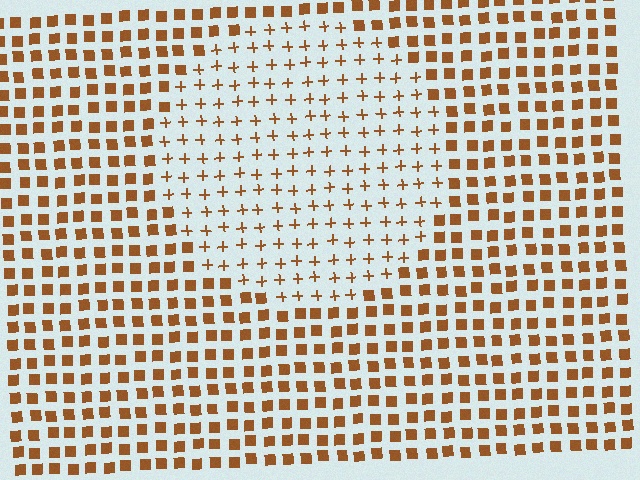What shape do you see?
I see a circle.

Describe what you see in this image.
The image is filled with small brown elements arranged in a uniform grid. A circle-shaped region contains plus signs, while the surrounding area contains squares. The boundary is defined purely by the change in element shape.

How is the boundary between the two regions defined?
The boundary is defined by a change in element shape: plus signs inside vs. squares outside. All elements share the same color and spacing.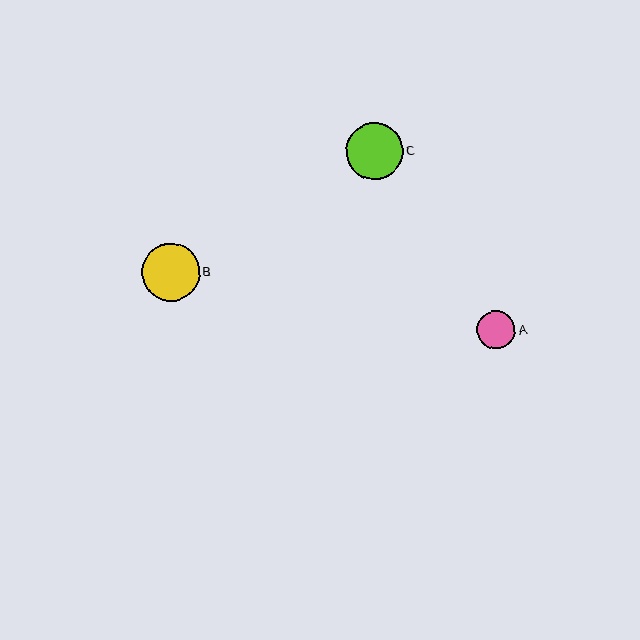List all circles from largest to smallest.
From largest to smallest: B, C, A.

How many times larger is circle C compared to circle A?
Circle C is approximately 1.5 times the size of circle A.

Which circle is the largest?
Circle B is the largest with a size of approximately 58 pixels.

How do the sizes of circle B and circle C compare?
Circle B and circle C are approximately the same size.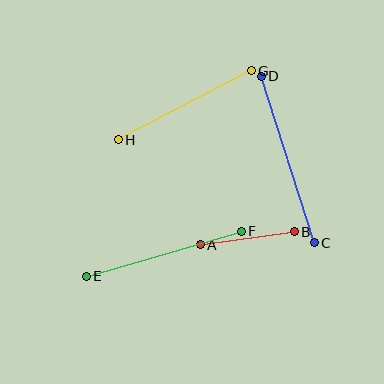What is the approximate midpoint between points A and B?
The midpoint is at approximately (247, 238) pixels.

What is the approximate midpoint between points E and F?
The midpoint is at approximately (164, 254) pixels.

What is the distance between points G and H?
The distance is approximately 150 pixels.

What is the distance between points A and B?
The distance is approximately 95 pixels.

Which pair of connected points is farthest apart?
Points C and D are farthest apart.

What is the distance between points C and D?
The distance is approximately 175 pixels.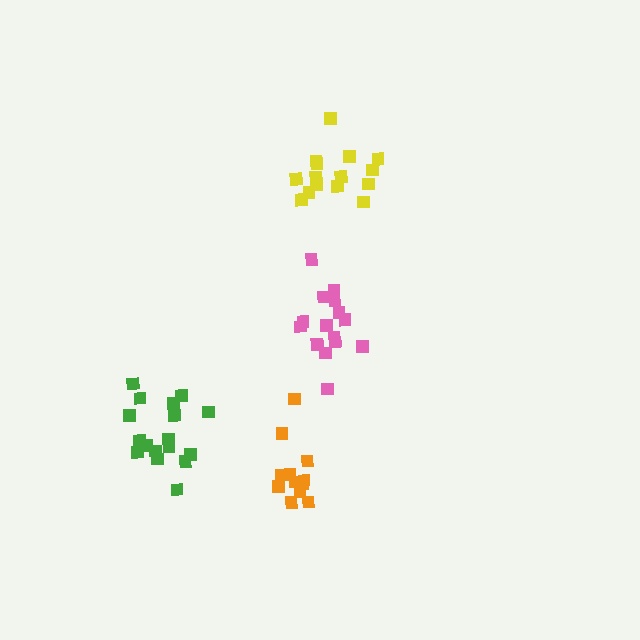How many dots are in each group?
Group 1: 15 dots, Group 2: 17 dots, Group 3: 12 dots, Group 4: 15 dots (59 total).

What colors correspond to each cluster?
The clusters are colored: yellow, green, orange, pink.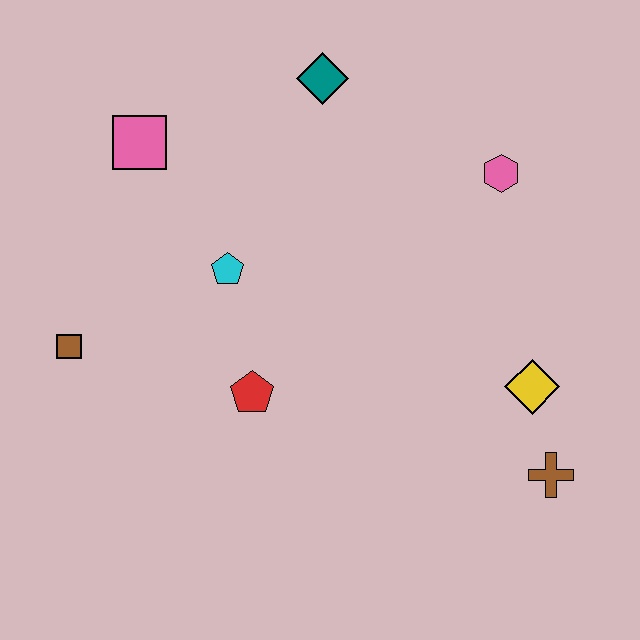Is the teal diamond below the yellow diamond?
No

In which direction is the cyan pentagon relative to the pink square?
The cyan pentagon is below the pink square.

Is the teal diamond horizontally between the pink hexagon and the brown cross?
No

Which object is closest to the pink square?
The cyan pentagon is closest to the pink square.